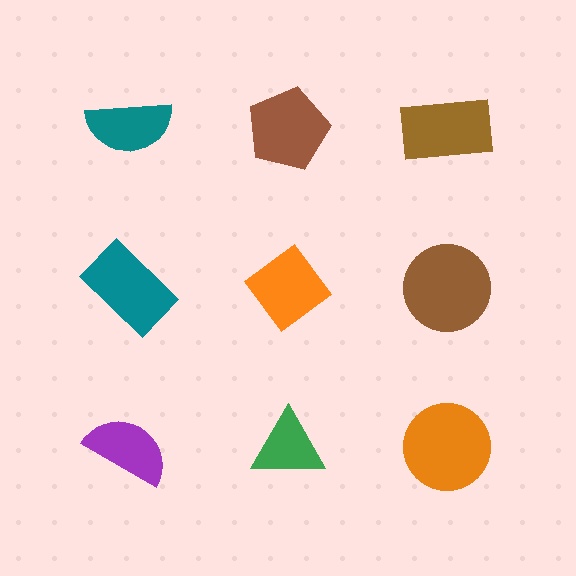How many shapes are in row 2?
3 shapes.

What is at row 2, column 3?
A brown circle.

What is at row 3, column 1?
A purple semicircle.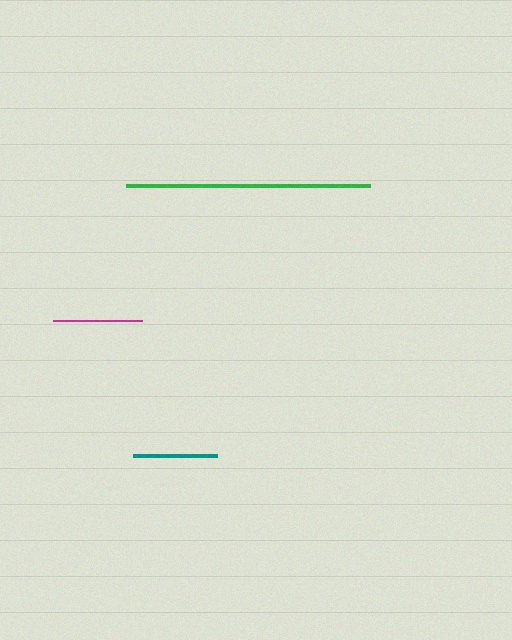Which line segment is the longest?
The green line is the longest at approximately 243 pixels.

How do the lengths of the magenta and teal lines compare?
The magenta and teal lines are approximately the same length.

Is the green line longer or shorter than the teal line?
The green line is longer than the teal line.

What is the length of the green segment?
The green segment is approximately 243 pixels long.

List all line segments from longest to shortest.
From longest to shortest: green, magenta, teal.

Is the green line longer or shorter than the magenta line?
The green line is longer than the magenta line.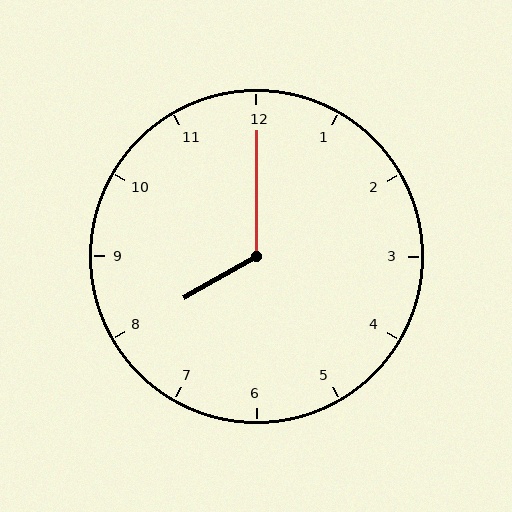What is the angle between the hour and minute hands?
Approximately 120 degrees.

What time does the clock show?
8:00.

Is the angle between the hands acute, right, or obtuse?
It is obtuse.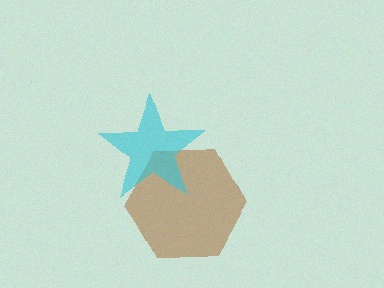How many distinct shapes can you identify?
There are 2 distinct shapes: a brown hexagon, a cyan star.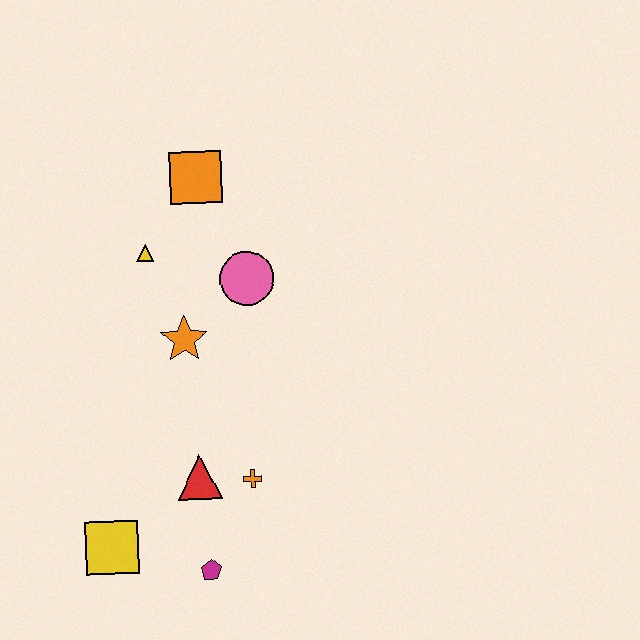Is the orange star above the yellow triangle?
No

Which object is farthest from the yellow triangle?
The magenta pentagon is farthest from the yellow triangle.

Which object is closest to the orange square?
The yellow triangle is closest to the orange square.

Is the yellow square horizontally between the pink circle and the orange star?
No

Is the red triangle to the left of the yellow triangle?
No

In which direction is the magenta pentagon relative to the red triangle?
The magenta pentagon is below the red triangle.